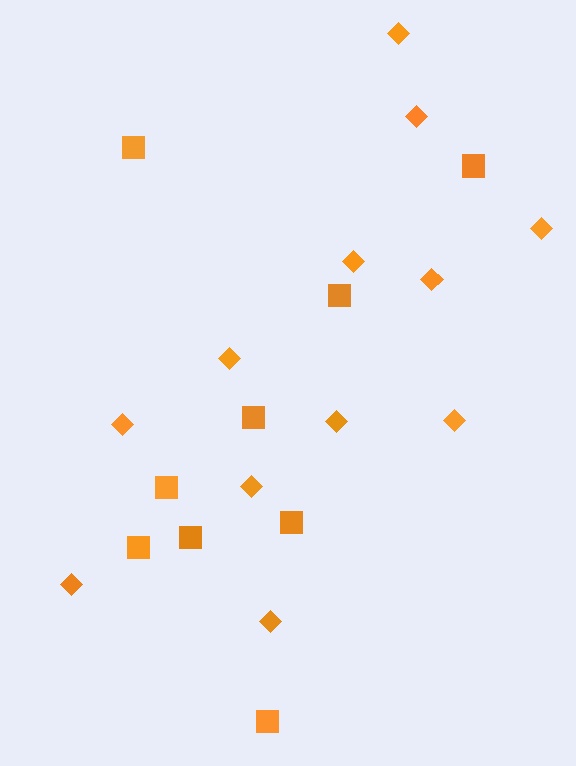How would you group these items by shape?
There are 2 groups: one group of squares (9) and one group of diamonds (12).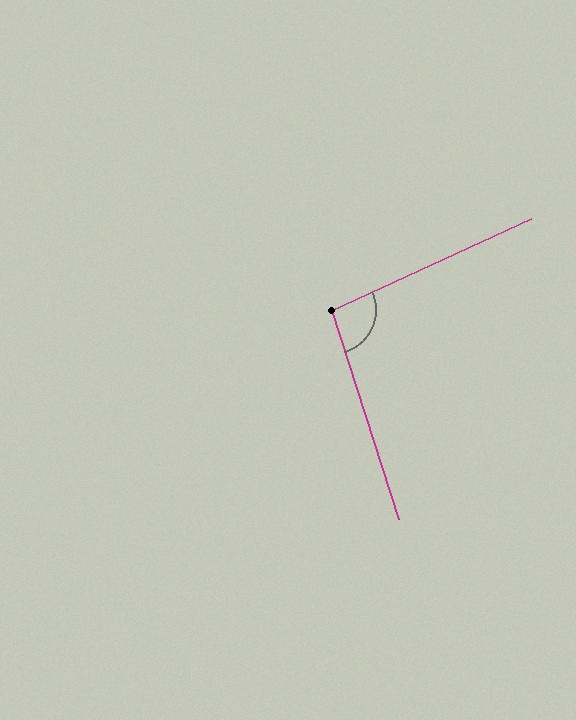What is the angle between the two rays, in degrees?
Approximately 97 degrees.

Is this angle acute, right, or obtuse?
It is obtuse.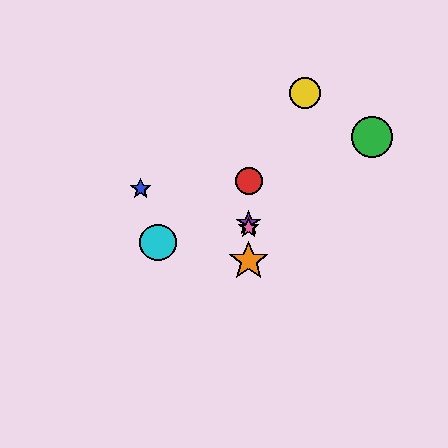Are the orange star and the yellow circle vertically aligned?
No, the orange star is at x≈249 and the yellow circle is at x≈305.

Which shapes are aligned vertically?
The red circle, the purple star, the orange star, the pink star are aligned vertically.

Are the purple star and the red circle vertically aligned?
Yes, both are at x≈249.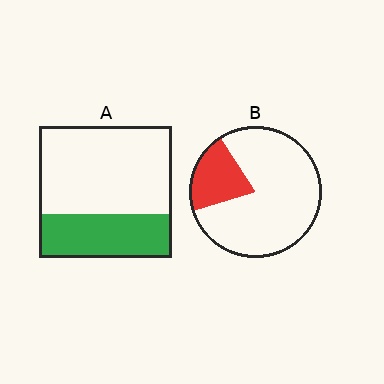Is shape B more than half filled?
No.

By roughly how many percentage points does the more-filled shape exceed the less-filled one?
By roughly 15 percentage points (A over B).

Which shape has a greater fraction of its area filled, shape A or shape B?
Shape A.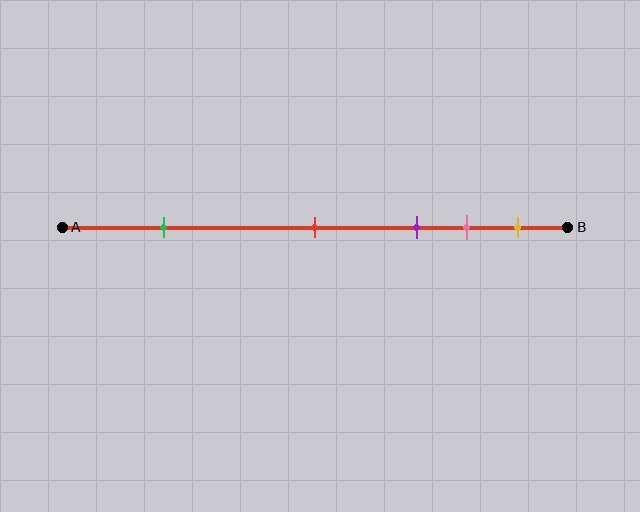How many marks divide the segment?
There are 5 marks dividing the segment.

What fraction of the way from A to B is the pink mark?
The pink mark is approximately 80% (0.8) of the way from A to B.